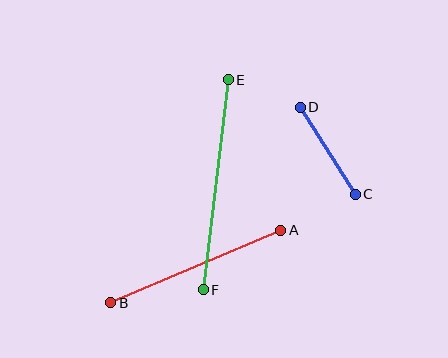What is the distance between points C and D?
The distance is approximately 103 pixels.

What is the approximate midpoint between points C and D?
The midpoint is at approximately (328, 151) pixels.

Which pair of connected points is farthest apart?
Points E and F are farthest apart.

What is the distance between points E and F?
The distance is approximately 211 pixels.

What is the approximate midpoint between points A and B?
The midpoint is at approximately (196, 266) pixels.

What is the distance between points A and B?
The distance is approximately 184 pixels.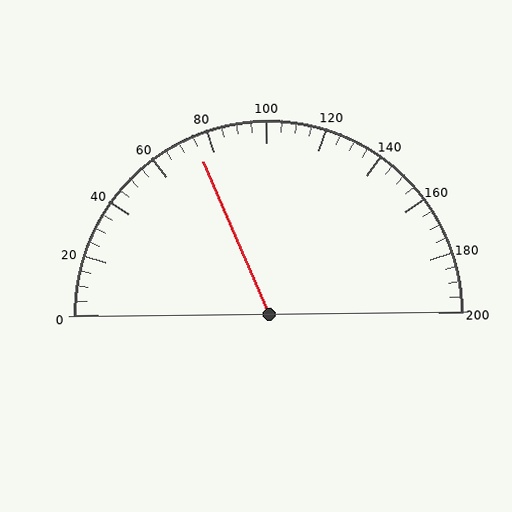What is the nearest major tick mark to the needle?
The nearest major tick mark is 80.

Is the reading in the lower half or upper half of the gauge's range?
The reading is in the lower half of the range (0 to 200).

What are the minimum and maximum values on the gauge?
The gauge ranges from 0 to 200.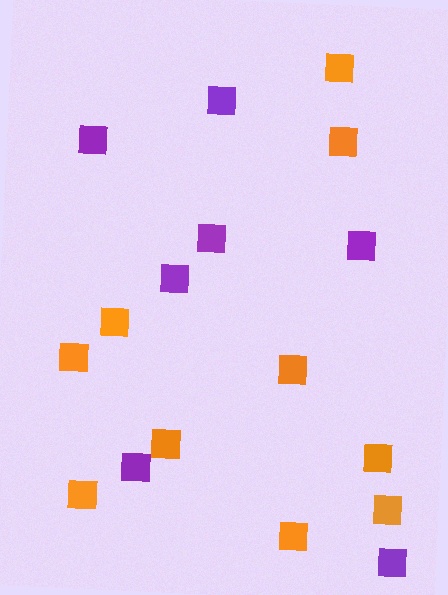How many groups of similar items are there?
There are 2 groups: one group of orange squares (10) and one group of purple squares (7).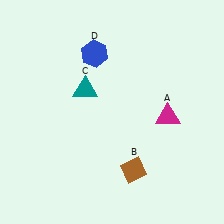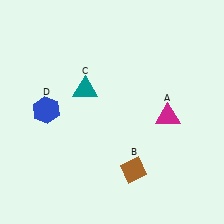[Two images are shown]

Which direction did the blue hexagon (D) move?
The blue hexagon (D) moved down.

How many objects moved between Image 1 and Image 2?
1 object moved between the two images.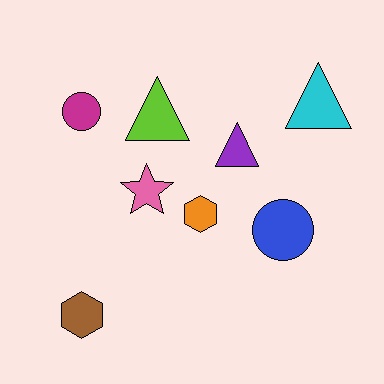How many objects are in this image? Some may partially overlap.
There are 8 objects.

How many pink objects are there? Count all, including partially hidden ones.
There is 1 pink object.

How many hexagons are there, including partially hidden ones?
There are 2 hexagons.